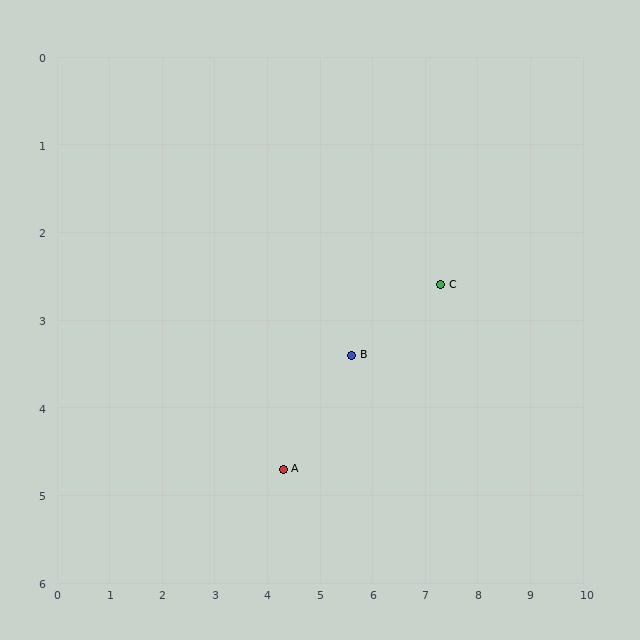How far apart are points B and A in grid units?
Points B and A are about 1.8 grid units apart.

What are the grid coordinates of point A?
Point A is at approximately (4.3, 4.7).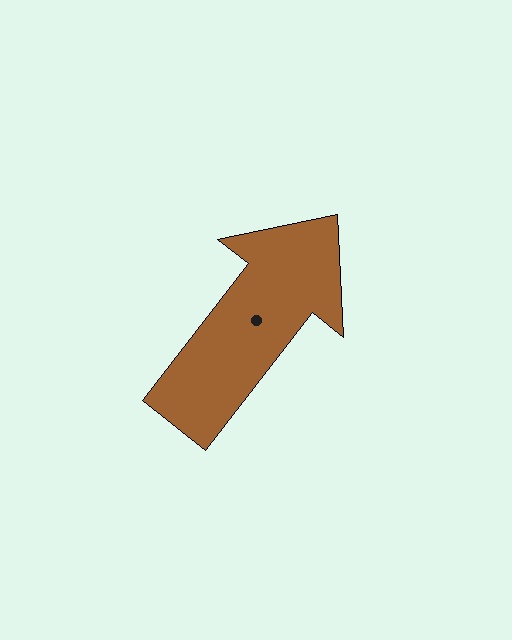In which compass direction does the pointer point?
Northeast.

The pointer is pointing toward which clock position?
Roughly 1 o'clock.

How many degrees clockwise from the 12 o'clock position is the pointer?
Approximately 38 degrees.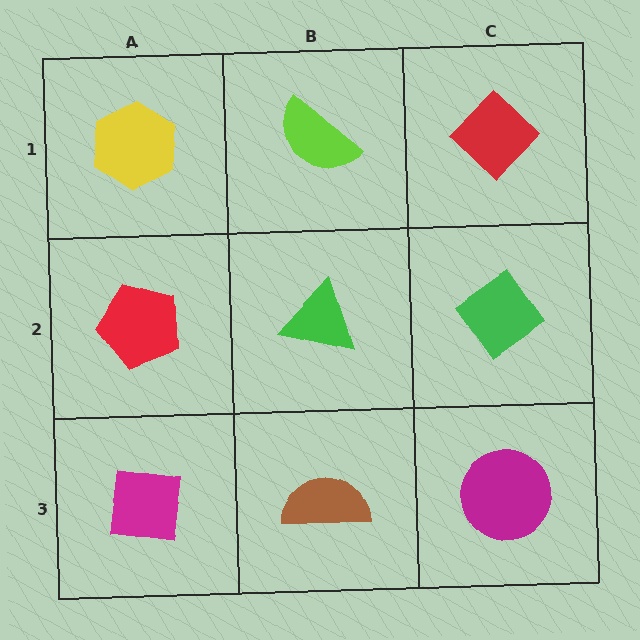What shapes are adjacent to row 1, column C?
A green diamond (row 2, column C), a lime semicircle (row 1, column B).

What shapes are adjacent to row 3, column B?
A green triangle (row 2, column B), a magenta square (row 3, column A), a magenta circle (row 3, column C).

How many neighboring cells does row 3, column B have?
3.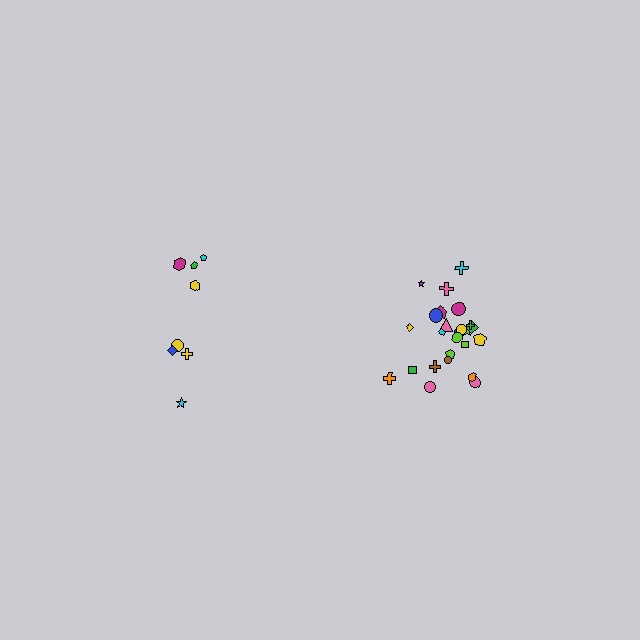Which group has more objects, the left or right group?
The right group.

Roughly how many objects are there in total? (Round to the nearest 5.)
Roughly 35 objects in total.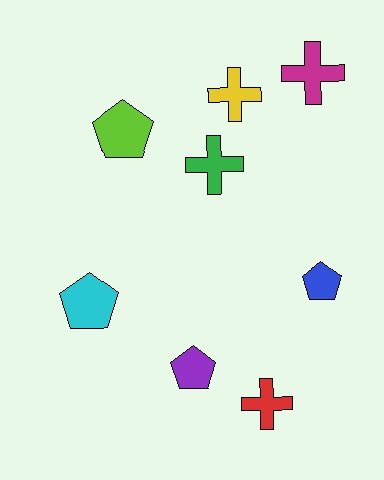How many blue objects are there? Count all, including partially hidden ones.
There is 1 blue object.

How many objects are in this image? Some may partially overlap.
There are 8 objects.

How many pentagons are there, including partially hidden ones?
There are 4 pentagons.